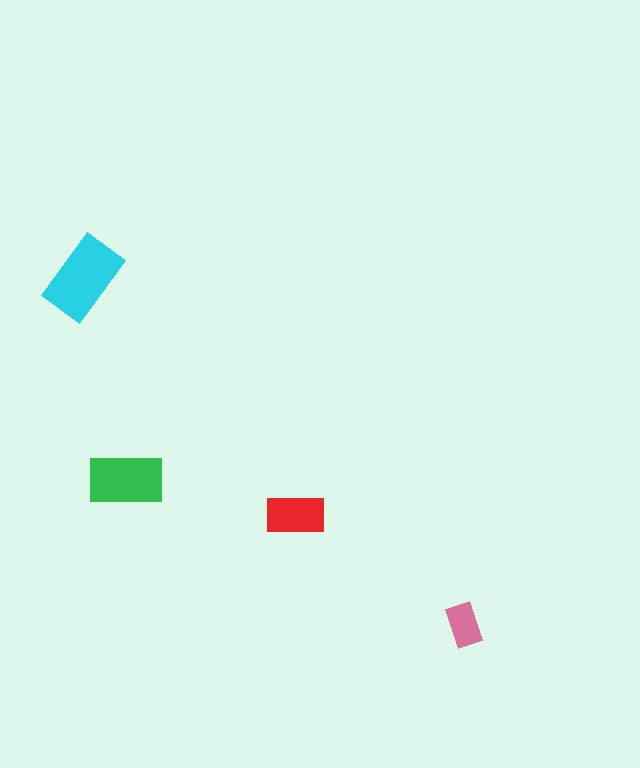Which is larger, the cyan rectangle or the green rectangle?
The cyan one.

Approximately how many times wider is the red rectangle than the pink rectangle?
About 1.5 times wider.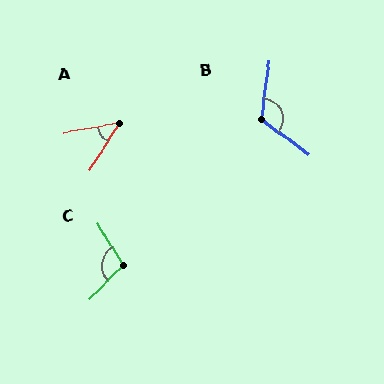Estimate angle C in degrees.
Approximately 103 degrees.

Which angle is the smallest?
A, at approximately 47 degrees.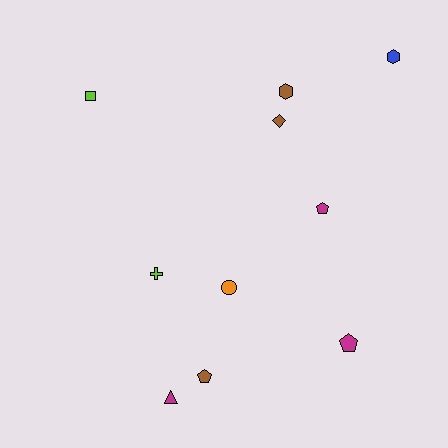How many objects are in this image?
There are 10 objects.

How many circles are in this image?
There is 1 circle.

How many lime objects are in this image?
There are 2 lime objects.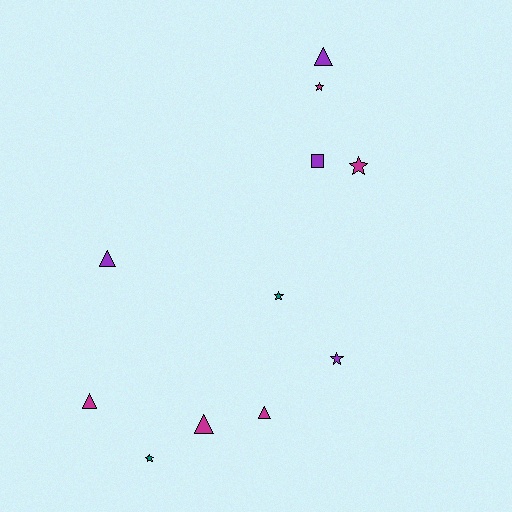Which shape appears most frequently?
Star, with 5 objects.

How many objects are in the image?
There are 11 objects.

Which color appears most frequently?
Magenta, with 5 objects.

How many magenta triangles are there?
There are 3 magenta triangles.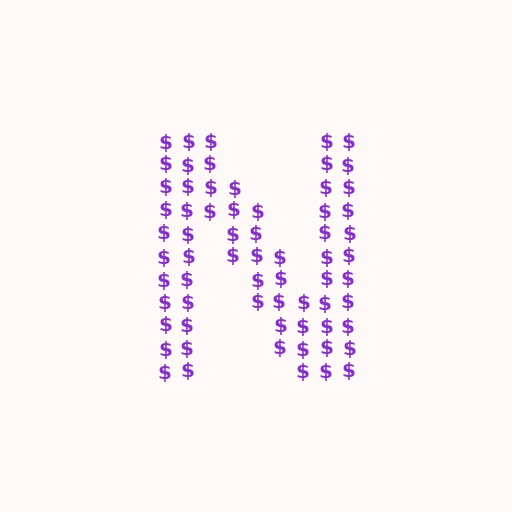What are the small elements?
The small elements are dollar signs.